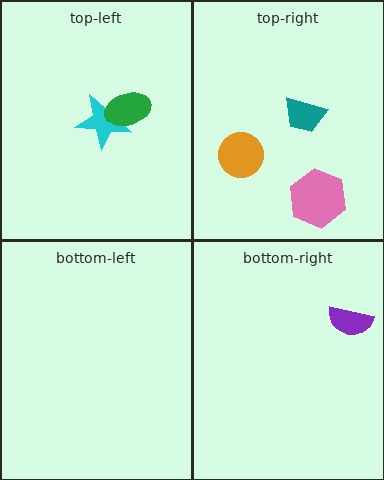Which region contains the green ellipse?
The top-left region.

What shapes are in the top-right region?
The orange circle, the pink hexagon, the teal trapezoid.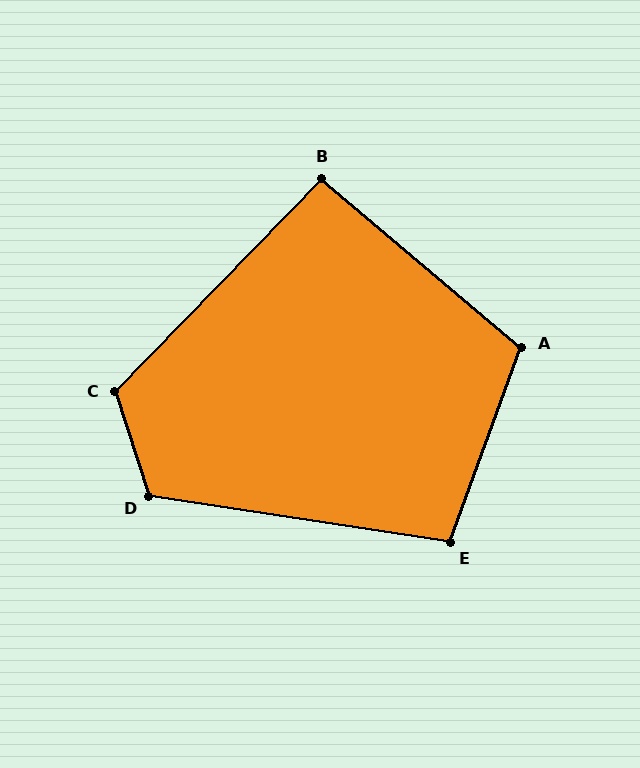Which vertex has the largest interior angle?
C, at approximately 118 degrees.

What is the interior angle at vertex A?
Approximately 110 degrees (obtuse).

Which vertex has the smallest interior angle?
B, at approximately 94 degrees.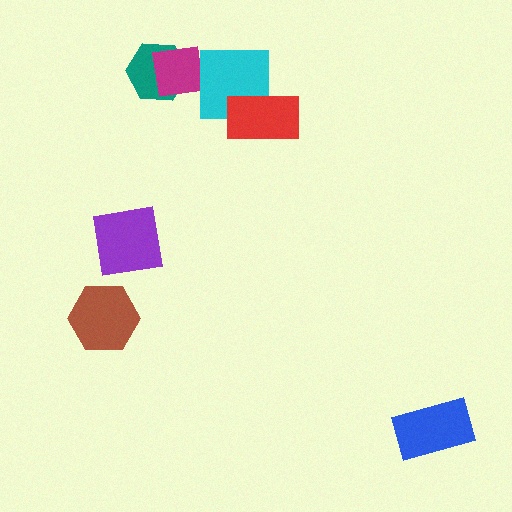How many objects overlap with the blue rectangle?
0 objects overlap with the blue rectangle.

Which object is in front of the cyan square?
The red rectangle is in front of the cyan square.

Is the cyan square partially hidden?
Yes, it is partially covered by another shape.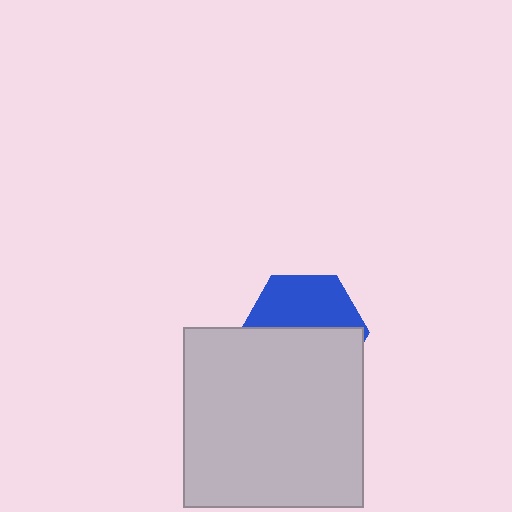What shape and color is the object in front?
The object in front is a light gray square.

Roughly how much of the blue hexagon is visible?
A small part of it is visible (roughly 45%).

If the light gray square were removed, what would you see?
You would see the complete blue hexagon.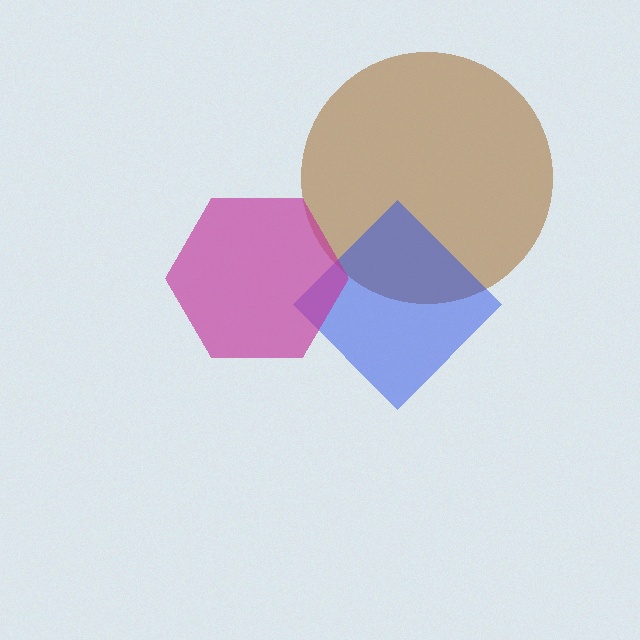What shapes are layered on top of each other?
The layered shapes are: a brown circle, a blue diamond, a magenta hexagon.